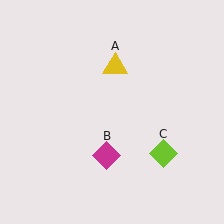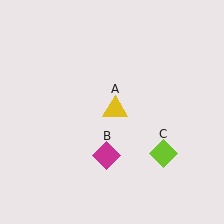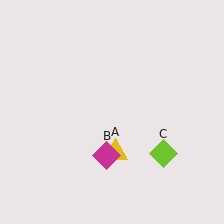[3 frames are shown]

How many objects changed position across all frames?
1 object changed position: yellow triangle (object A).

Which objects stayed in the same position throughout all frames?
Magenta diamond (object B) and lime diamond (object C) remained stationary.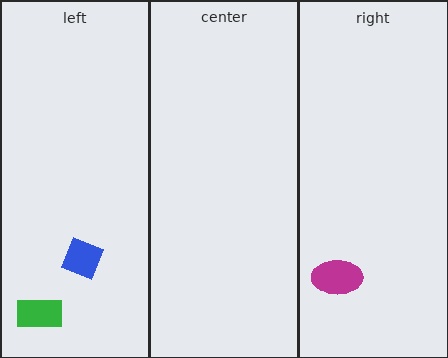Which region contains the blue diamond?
The left region.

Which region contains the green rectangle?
The left region.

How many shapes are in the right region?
1.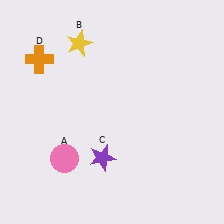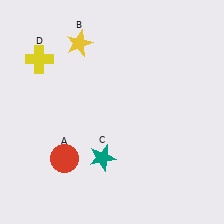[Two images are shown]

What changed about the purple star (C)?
In Image 1, C is purple. In Image 2, it changed to teal.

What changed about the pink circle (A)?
In Image 1, A is pink. In Image 2, it changed to red.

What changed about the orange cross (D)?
In Image 1, D is orange. In Image 2, it changed to yellow.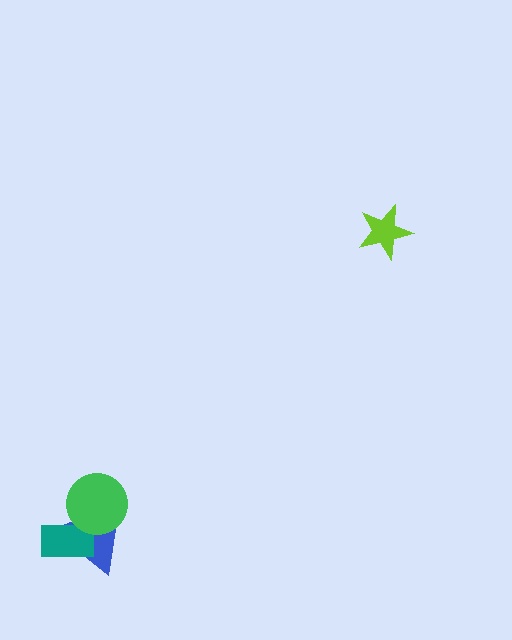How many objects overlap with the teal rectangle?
2 objects overlap with the teal rectangle.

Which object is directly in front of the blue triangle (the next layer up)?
The teal rectangle is directly in front of the blue triangle.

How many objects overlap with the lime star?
0 objects overlap with the lime star.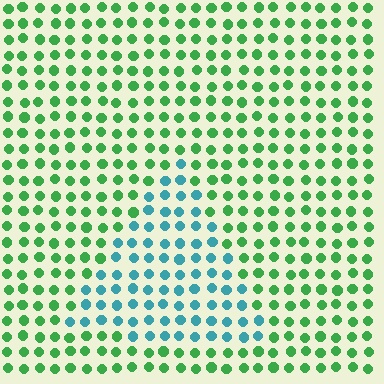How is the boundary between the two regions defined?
The boundary is defined purely by a slight shift in hue (about 57 degrees). Spacing, size, and orientation are identical on both sides.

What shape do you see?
I see a triangle.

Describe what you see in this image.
The image is filled with small green elements in a uniform arrangement. A triangle-shaped region is visible where the elements are tinted to a slightly different hue, forming a subtle color boundary.